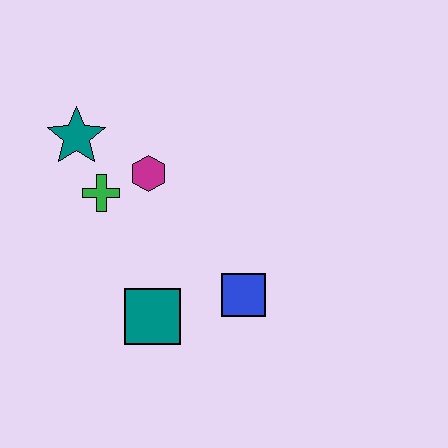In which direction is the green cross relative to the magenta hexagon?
The green cross is to the left of the magenta hexagon.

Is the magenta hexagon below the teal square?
No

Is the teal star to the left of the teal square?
Yes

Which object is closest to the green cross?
The magenta hexagon is closest to the green cross.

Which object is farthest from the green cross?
The blue square is farthest from the green cross.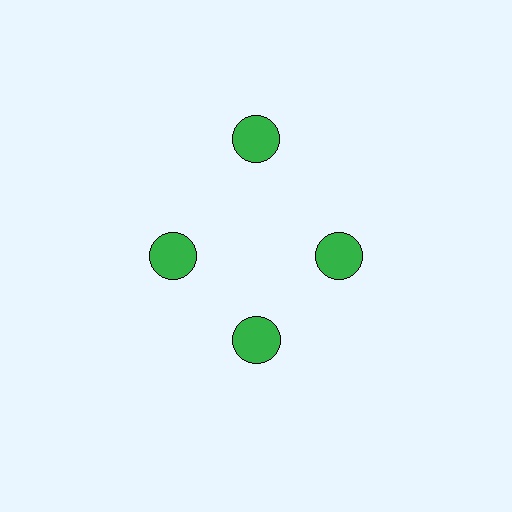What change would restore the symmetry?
The symmetry would be restored by moving it inward, back onto the ring so that all 4 circles sit at equal angles and equal distance from the center.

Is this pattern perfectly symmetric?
No. The 4 green circles are arranged in a ring, but one element near the 12 o'clock position is pushed outward from the center, breaking the 4-fold rotational symmetry.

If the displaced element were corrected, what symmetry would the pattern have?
It would have 4-fold rotational symmetry — the pattern would map onto itself every 90 degrees.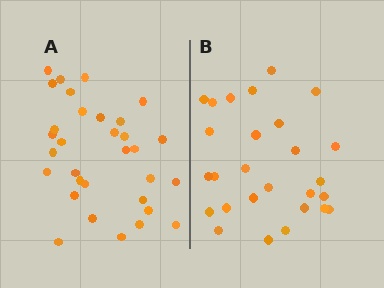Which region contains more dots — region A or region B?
Region A (the left region) has more dots.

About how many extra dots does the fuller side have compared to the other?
Region A has about 5 more dots than region B.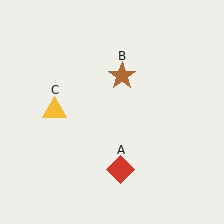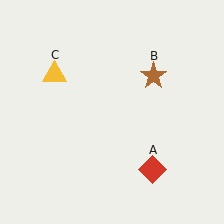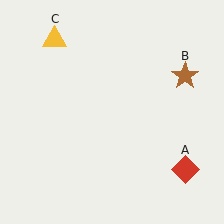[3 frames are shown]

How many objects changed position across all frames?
3 objects changed position: red diamond (object A), brown star (object B), yellow triangle (object C).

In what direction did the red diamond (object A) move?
The red diamond (object A) moved right.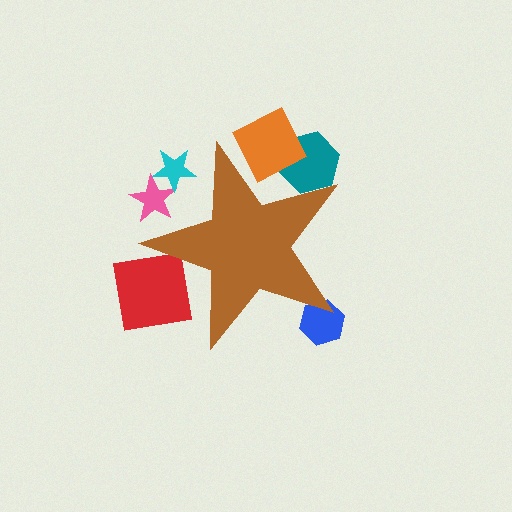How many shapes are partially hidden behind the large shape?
6 shapes are partially hidden.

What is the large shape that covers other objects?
A brown star.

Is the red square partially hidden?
Yes, the red square is partially hidden behind the brown star.